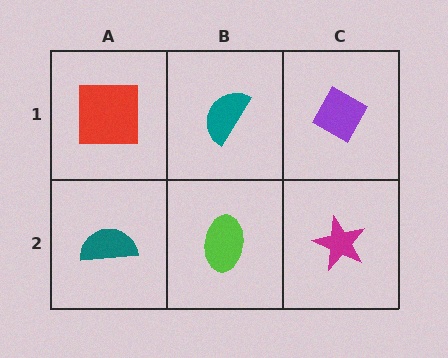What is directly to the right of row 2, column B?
A magenta star.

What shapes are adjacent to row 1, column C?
A magenta star (row 2, column C), a teal semicircle (row 1, column B).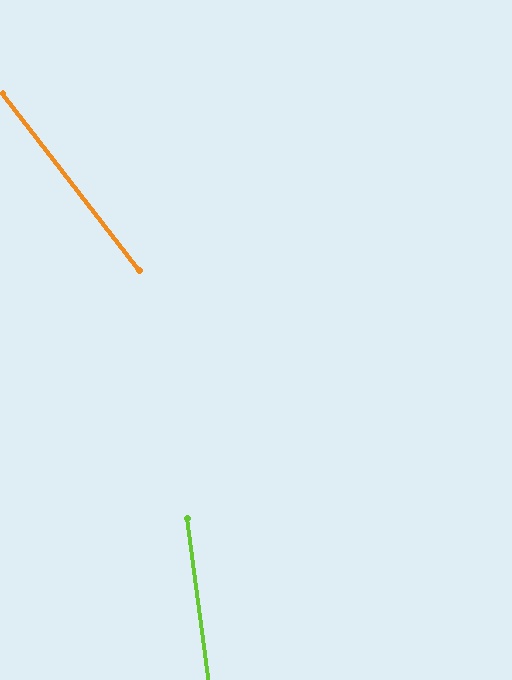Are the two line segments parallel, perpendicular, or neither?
Neither parallel nor perpendicular — they differ by about 30°.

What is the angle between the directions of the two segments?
Approximately 30 degrees.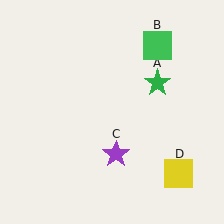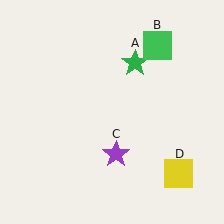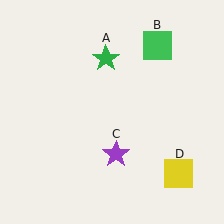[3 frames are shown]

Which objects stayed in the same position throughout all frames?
Green square (object B) and purple star (object C) and yellow square (object D) remained stationary.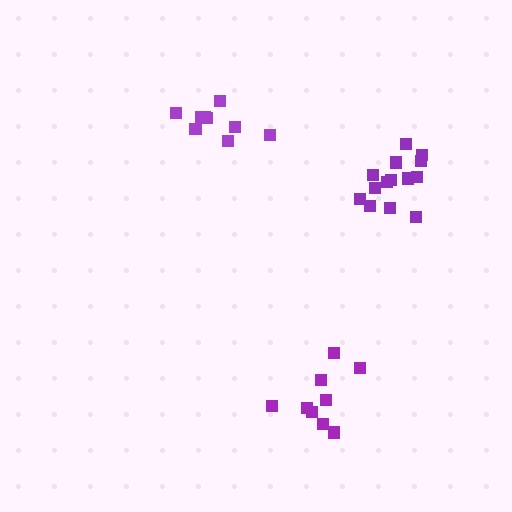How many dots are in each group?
Group 1: 9 dots, Group 2: 15 dots, Group 3: 9 dots (33 total).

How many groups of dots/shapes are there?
There are 3 groups.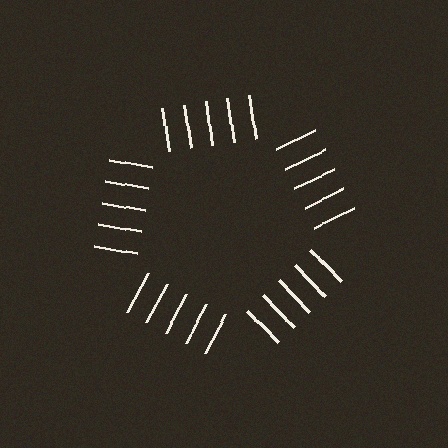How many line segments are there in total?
25 — 5 along each of the 5 edges.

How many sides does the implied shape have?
5 sides — the line-ends trace a pentagon.